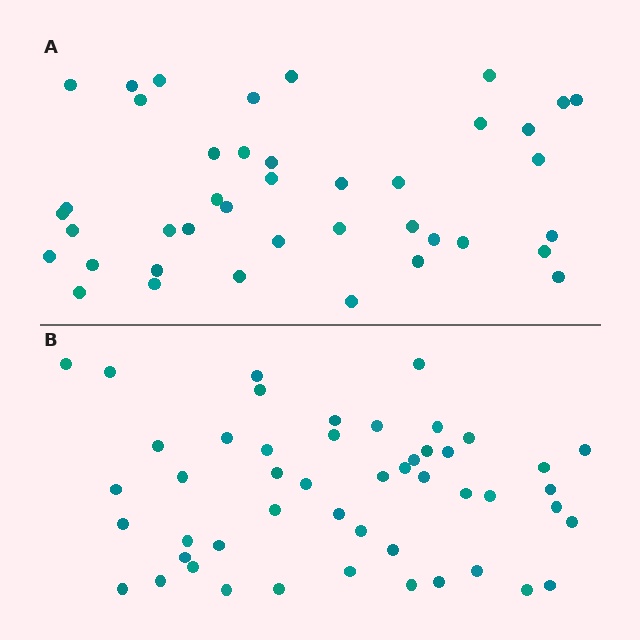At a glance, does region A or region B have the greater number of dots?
Region B (the bottom region) has more dots.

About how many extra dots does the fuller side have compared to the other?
Region B has roughly 8 or so more dots than region A.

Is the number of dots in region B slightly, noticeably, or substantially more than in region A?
Region B has only slightly more — the two regions are fairly close. The ratio is roughly 1.2 to 1.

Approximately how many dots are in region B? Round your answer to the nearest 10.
About 50 dots. (The exact count is 49, which rounds to 50.)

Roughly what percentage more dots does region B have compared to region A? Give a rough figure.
About 20% more.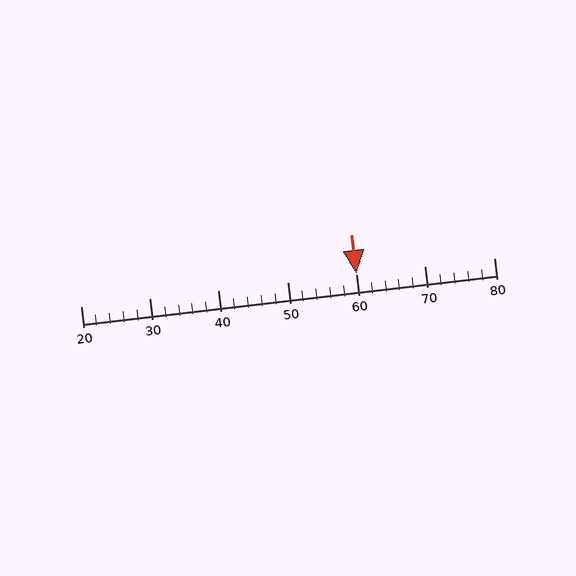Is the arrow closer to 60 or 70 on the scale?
The arrow is closer to 60.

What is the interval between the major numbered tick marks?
The major tick marks are spaced 10 units apart.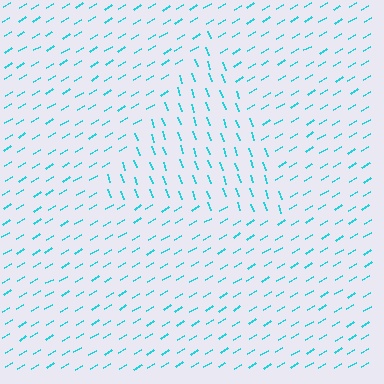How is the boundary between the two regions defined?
The boundary is defined purely by a change in line orientation (approximately 78 degrees difference). All lines are the same color and thickness.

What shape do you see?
I see a triangle.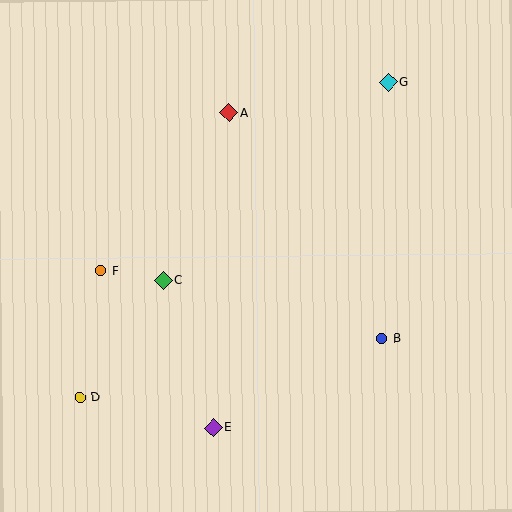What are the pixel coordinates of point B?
Point B is at (381, 338).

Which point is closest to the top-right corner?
Point G is closest to the top-right corner.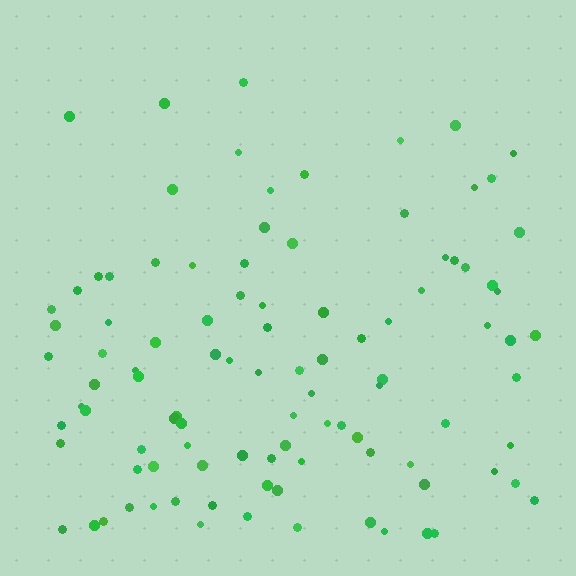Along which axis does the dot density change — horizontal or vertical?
Vertical.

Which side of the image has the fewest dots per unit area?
The top.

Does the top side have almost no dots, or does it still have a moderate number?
Still a moderate number, just noticeably fewer than the bottom.